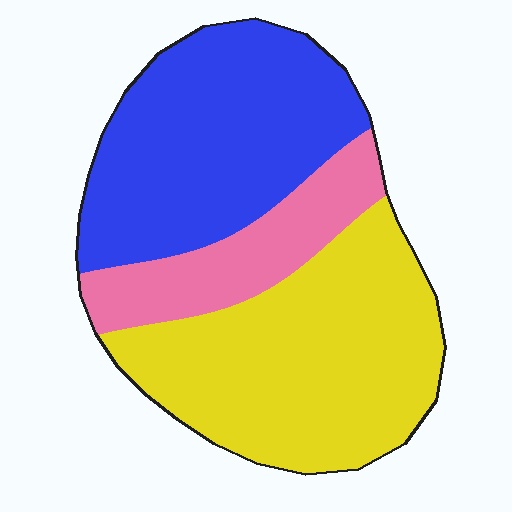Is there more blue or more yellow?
Yellow.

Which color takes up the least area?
Pink, at roughly 20%.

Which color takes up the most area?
Yellow, at roughly 45%.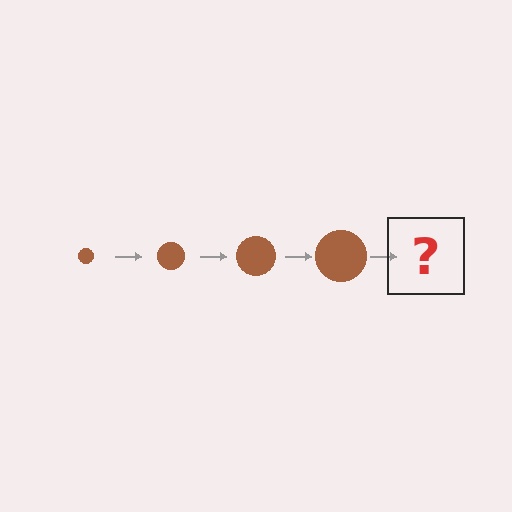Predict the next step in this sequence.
The next step is a brown circle, larger than the previous one.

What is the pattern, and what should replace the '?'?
The pattern is that the circle gets progressively larger each step. The '?' should be a brown circle, larger than the previous one.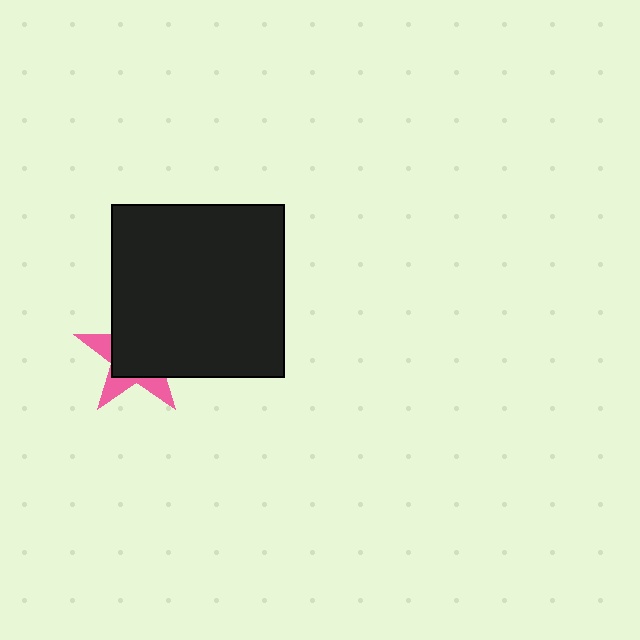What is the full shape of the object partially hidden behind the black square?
The partially hidden object is a pink star.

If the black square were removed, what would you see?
You would see the complete pink star.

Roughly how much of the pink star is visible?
A small part of it is visible (roughly 34%).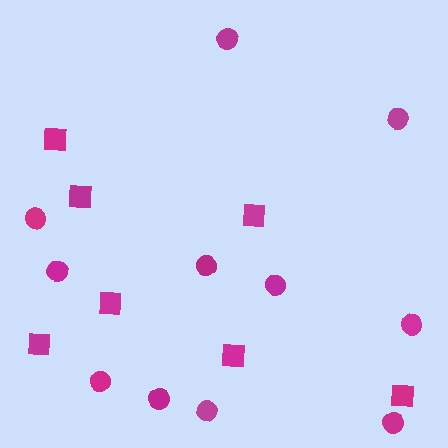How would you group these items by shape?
There are 2 groups: one group of circles (11) and one group of squares (7).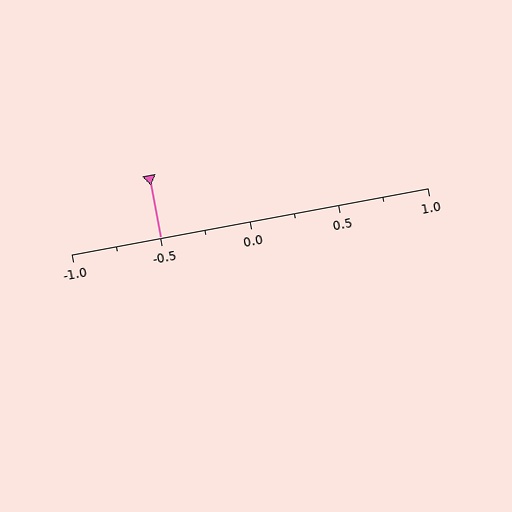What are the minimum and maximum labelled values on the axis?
The axis runs from -1.0 to 1.0.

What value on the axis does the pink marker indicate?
The marker indicates approximately -0.5.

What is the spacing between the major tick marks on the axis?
The major ticks are spaced 0.5 apart.